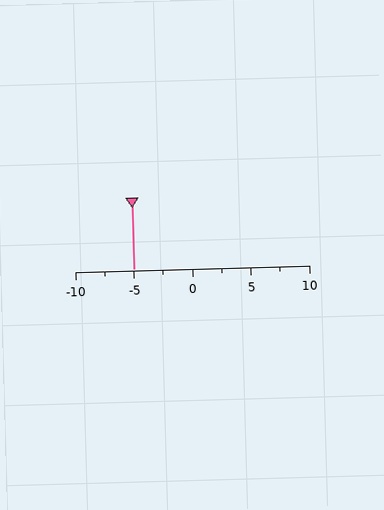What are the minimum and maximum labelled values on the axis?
The axis runs from -10 to 10.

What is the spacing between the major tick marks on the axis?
The major ticks are spaced 5 apart.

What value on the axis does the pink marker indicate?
The marker indicates approximately -5.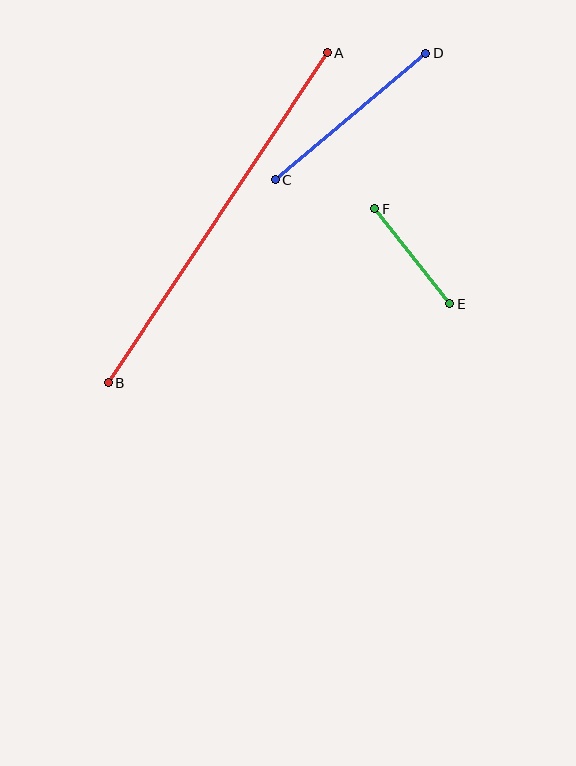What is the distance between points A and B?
The distance is approximately 396 pixels.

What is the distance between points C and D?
The distance is approximately 197 pixels.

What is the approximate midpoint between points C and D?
The midpoint is at approximately (350, 116) pixels.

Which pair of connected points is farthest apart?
Points A and B are farthest apart.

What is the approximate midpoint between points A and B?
The midpoint is at approximately (218, 218) pixels.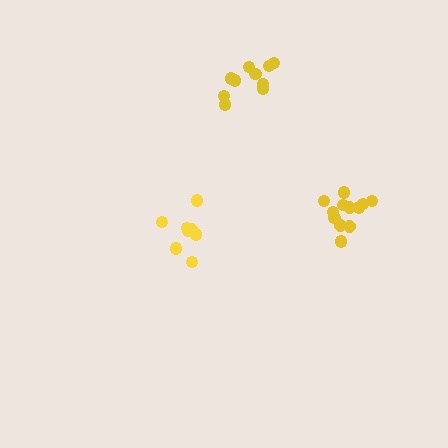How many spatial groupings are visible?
There are 3 spatial groupings.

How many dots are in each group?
Group 1: 8 dots, Group 2: 10 dots, Group 3: 12 dots (30 total).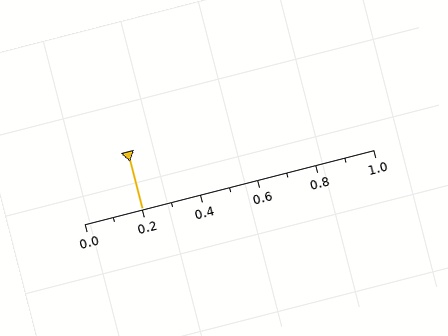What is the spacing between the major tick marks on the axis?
The major ticks are spaced 0.2 apart.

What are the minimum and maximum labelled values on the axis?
The axis runs from 0.0 to 1.0.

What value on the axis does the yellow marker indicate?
The marker indicates approximately 0.2.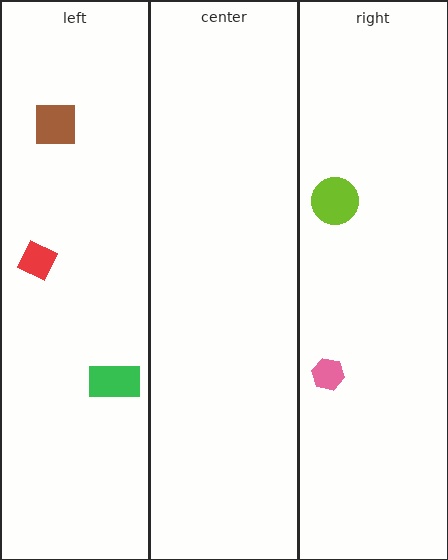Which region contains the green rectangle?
The left region.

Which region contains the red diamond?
The left region.